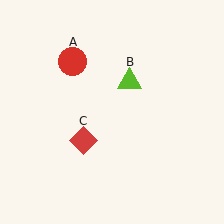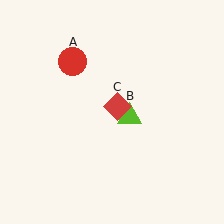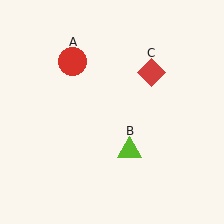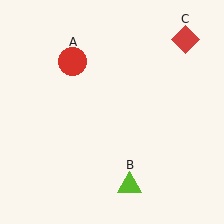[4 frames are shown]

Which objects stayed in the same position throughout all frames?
Red circle (object A) remained stationary.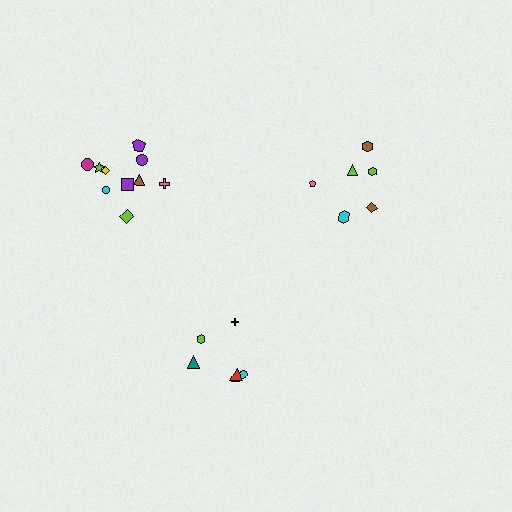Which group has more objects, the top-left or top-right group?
The top-left group.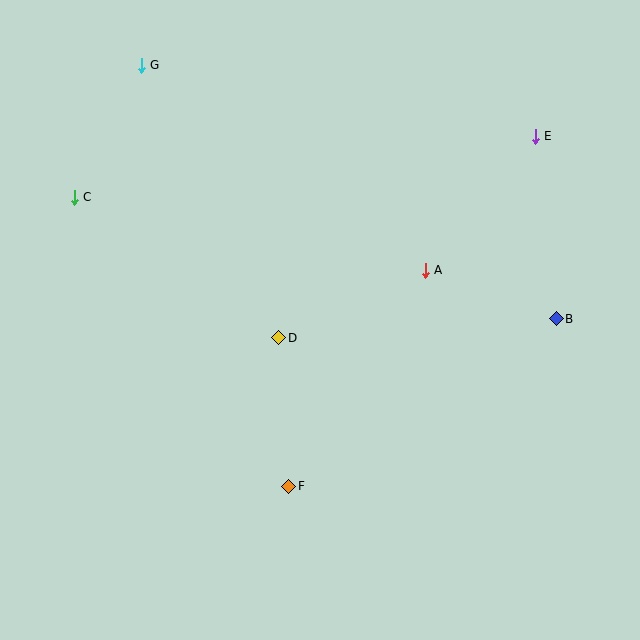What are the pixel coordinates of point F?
Point F is at (289, 486).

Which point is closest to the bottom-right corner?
Point B is closest to the bottom-right corner.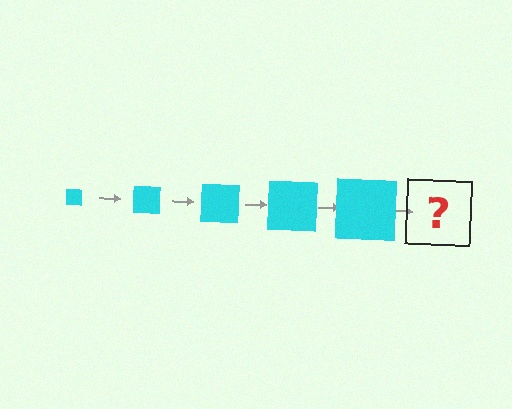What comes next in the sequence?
The next element should be a cyan square, larger than the previous one.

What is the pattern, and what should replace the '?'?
The pattern is that the square gets progressively larger each step. The '?' should be a cyan square, larger than the previous one.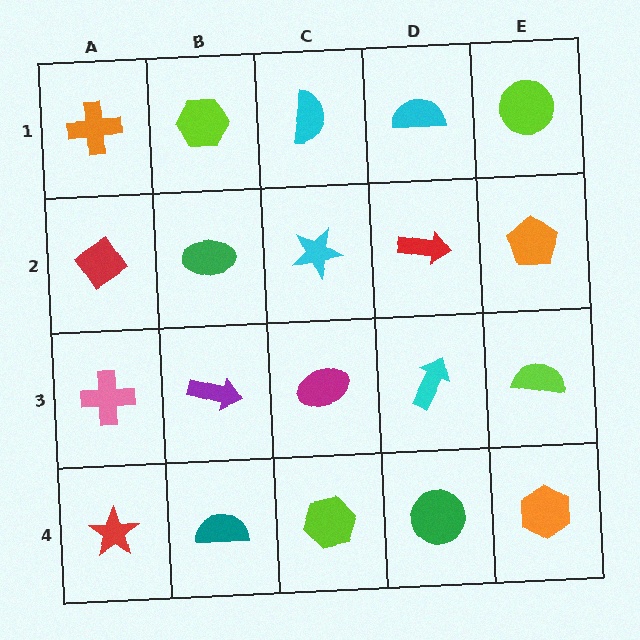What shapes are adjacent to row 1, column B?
A green ellipse (row 2, column B), an orange cross (row 1, column A), a cyan semicircle (row 1, column C).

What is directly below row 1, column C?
A cyan star.